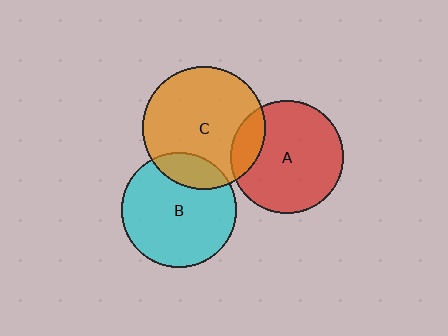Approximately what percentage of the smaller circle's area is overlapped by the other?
Approximately 20%.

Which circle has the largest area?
Circle C (orange).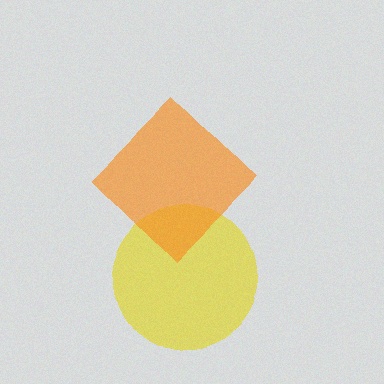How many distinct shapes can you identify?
There are 2 distinct shapes: a yellow circle, an orange diamond.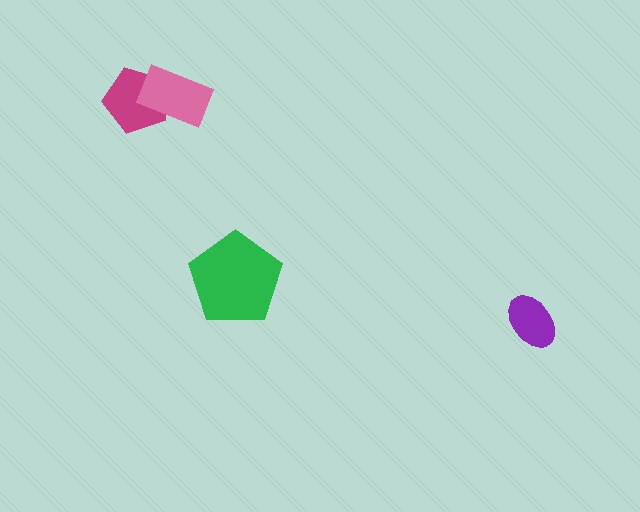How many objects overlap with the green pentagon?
0 objects overlap with the green pentagon.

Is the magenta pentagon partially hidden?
Yes, it is partially covered by another shape.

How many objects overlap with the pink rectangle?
1 object overlaps with the pink rectangle.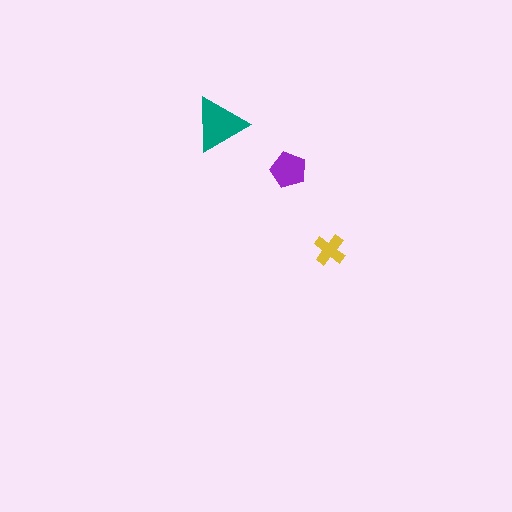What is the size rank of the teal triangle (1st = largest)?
1st.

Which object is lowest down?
The yellow cross is bottommost.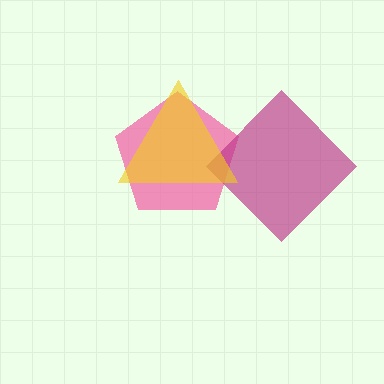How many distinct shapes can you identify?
There are 3 distinct shapes: a pink pentagon, a magenta diamond, a yellow triangle.